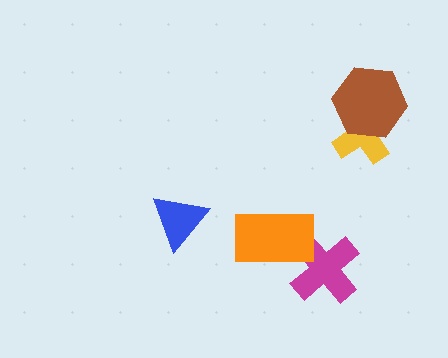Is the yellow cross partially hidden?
Yes, it is partially covered by another shape.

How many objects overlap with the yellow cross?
1 object overlaps with the yellow cross.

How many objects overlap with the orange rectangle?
1 object overlaps with the orange rectangle.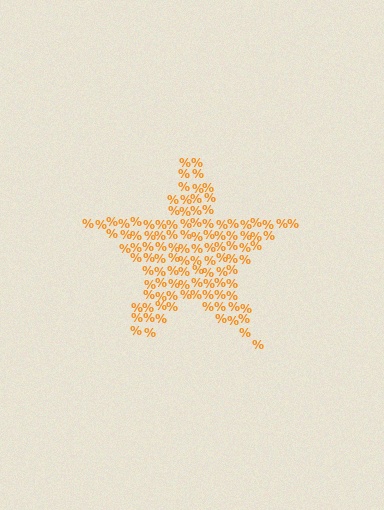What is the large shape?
The large shape is a star.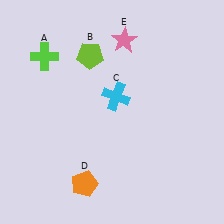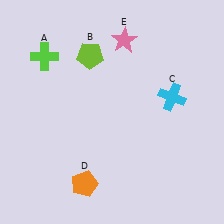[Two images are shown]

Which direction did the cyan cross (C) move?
The cyan cross (C) moved right.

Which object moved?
The cyan cross (C) moved right.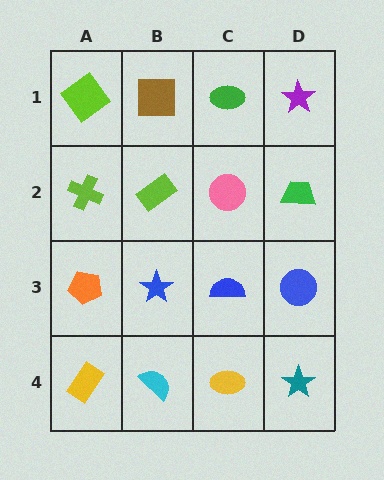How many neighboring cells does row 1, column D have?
2.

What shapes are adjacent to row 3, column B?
A lime rectangle (row 2, column B), a cyan semicircle (row 4, column B), an orange pentagon (row 3, column A), a blue semicircle (row 3, column C).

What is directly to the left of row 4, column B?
A yellow rectangle.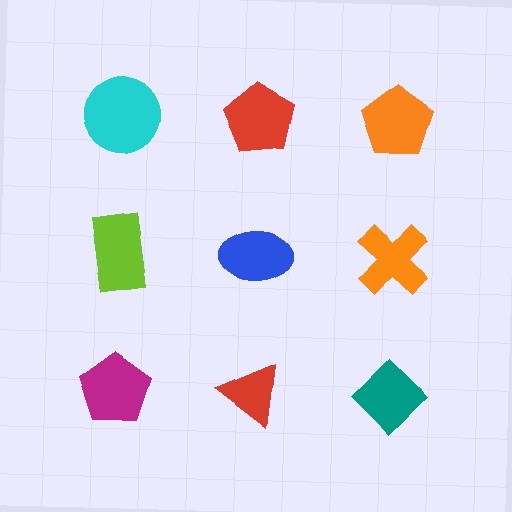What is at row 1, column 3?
An orange pentagon.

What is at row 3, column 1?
A magenta pentagon.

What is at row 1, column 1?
A cyan circle.